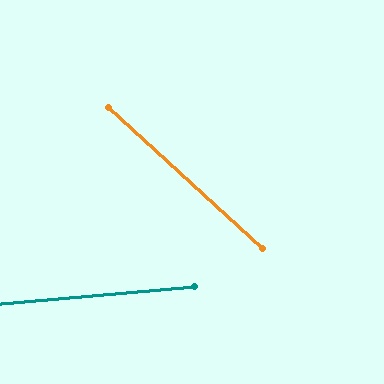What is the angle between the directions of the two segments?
Approximately 48 degrees.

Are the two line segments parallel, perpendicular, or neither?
Neither parallel nor perpendicular — they differ by about 48°.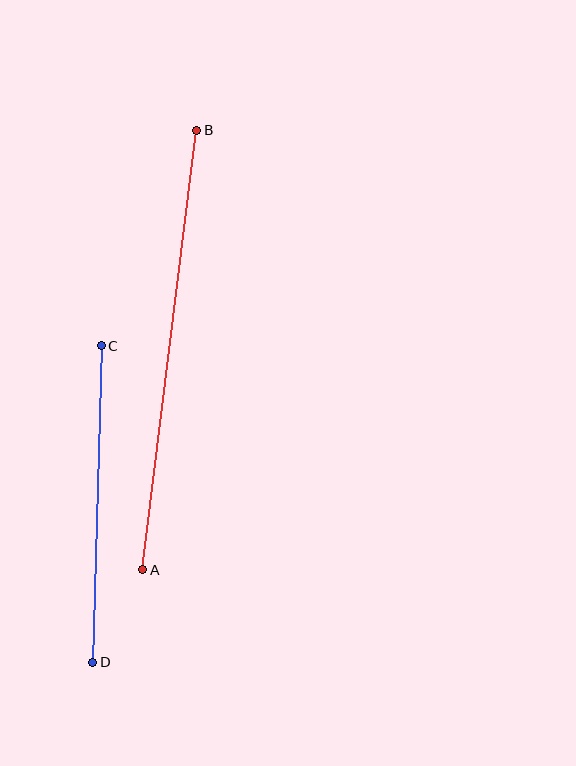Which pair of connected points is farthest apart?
Points A and B are farthest apart.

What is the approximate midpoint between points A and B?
The midpoint is at approximately (170, 350) pixels.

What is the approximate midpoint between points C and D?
The midpoint is at approximately (97, 504) pixels.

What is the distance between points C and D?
The distance is approximately 316 pixels.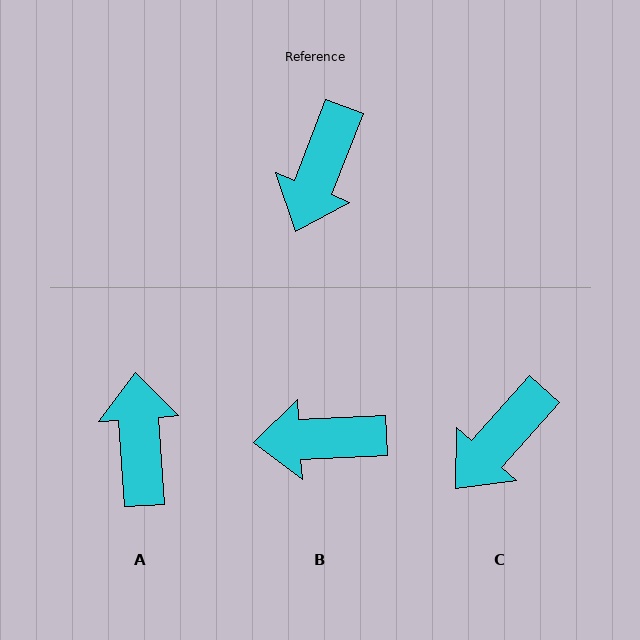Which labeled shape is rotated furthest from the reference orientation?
A, about 155 degrees away.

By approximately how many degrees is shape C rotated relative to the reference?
Approximately 20 degrees clockwise.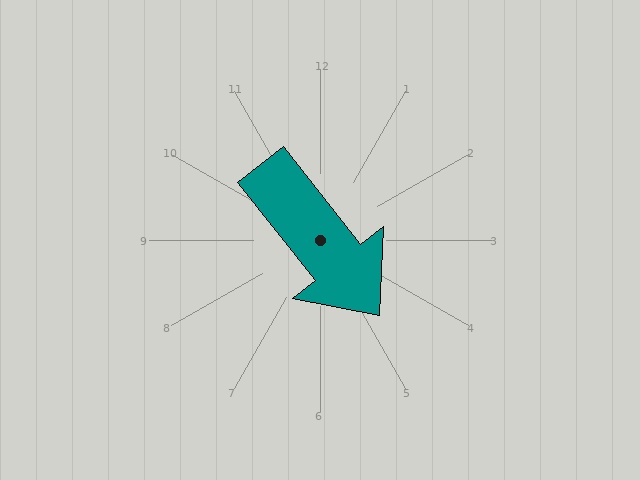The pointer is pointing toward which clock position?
Roughly 5 o'clock.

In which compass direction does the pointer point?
Southeast.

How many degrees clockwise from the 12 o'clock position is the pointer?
Approximately 142 degrees.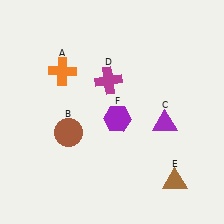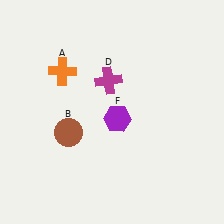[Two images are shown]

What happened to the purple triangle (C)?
The purple triangle (C) was removed in Image 2. It was in the bottom-right area of Image 1.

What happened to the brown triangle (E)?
The brown triangle (E) was removed in Image 2. It was in the bottom-right area of Image 1.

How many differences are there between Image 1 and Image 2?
There are 2 differences between the two images.